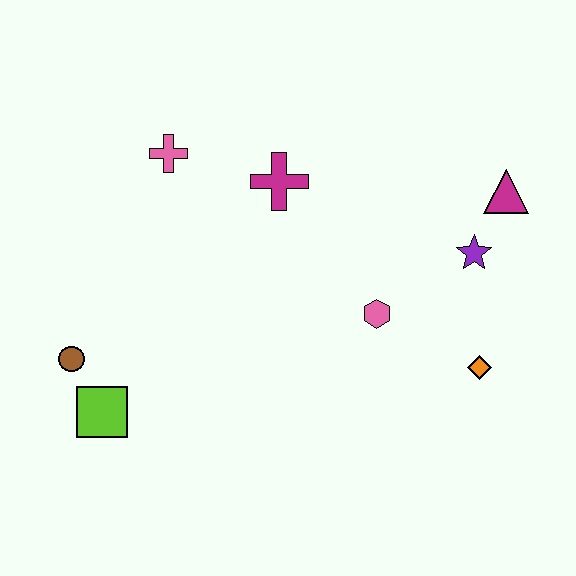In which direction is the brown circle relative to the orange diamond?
The brown circle is to the left of the orange diamond.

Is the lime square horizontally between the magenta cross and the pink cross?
No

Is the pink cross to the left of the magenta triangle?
Yes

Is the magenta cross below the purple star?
No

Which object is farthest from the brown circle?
The magenta triangle is farthest from the brown circle.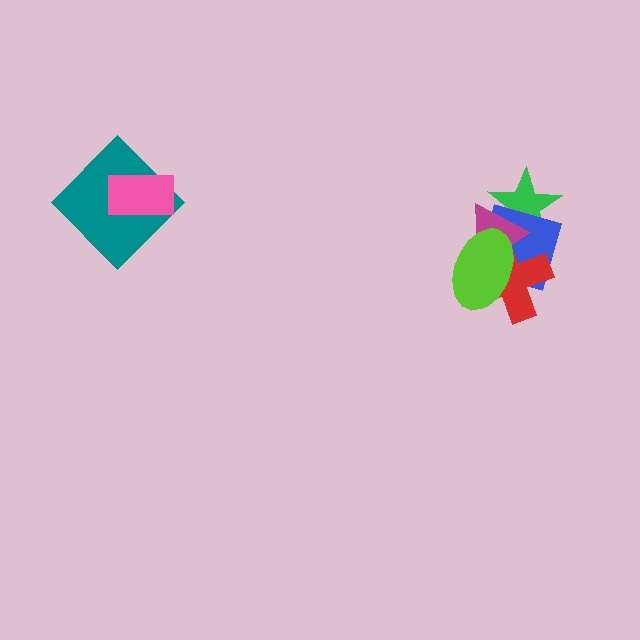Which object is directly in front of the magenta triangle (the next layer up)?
The red cross is directly in front of the magenta triangle.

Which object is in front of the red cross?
The lime ellipse is in front of the red cross.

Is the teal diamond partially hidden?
Yes, it is partially covered by another shape.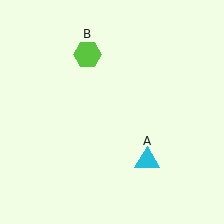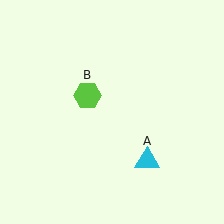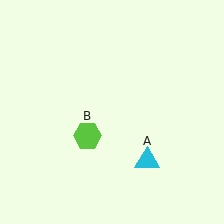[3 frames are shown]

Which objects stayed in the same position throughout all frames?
Cyan triangle (object A) remained stationary.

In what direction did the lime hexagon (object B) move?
The lime hexagon (object B) moved down.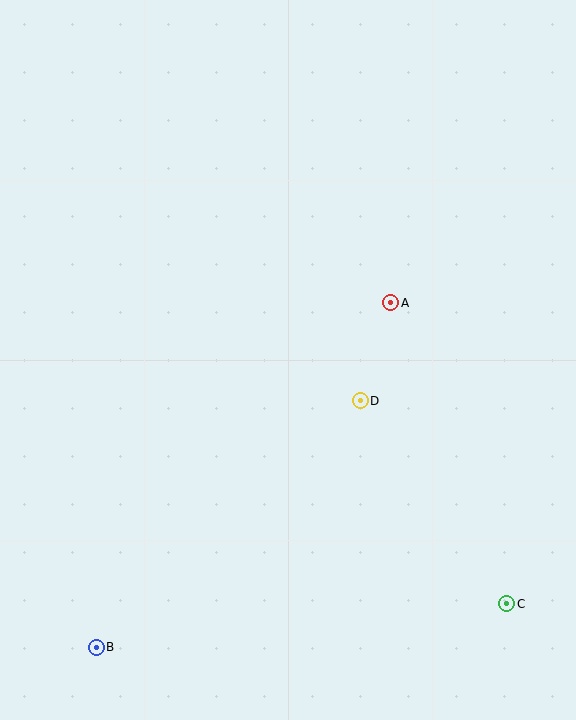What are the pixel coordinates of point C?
Point C is at (507, 604).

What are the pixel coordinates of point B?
Point B is at (96, 647).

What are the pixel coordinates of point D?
Point D is at (360, 401).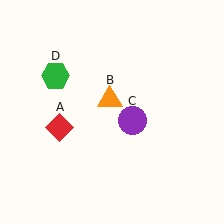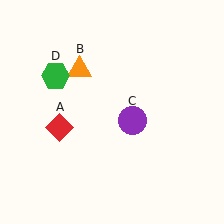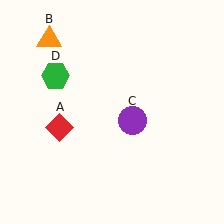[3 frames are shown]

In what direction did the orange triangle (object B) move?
The orange triangle (object B) moved up and to the left.